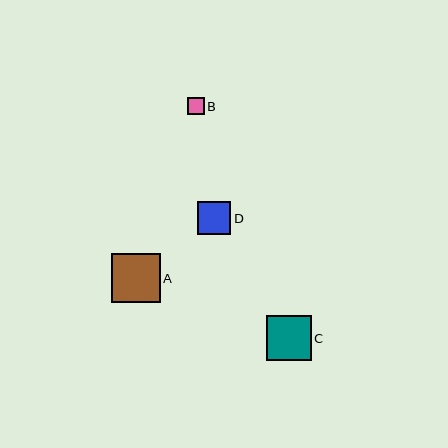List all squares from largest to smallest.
From largest to smallest: A, C, D, B.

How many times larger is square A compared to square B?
Square A is approximately 2.8 times the size of square B.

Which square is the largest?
Square A is the largest with a size of approximately 49 pixels.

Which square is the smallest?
Square B is the smallest with a size of approximately 17 pixels.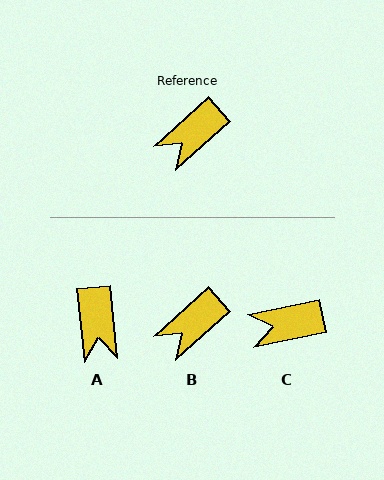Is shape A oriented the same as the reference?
No, it is off by about 54 degrees.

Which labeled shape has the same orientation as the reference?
B.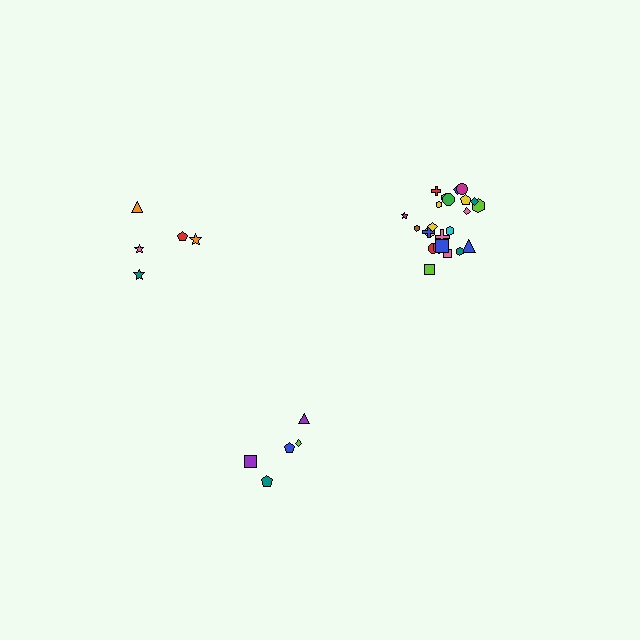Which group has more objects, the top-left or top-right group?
The top-right group.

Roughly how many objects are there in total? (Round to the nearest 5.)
Roughly 35 objects in total.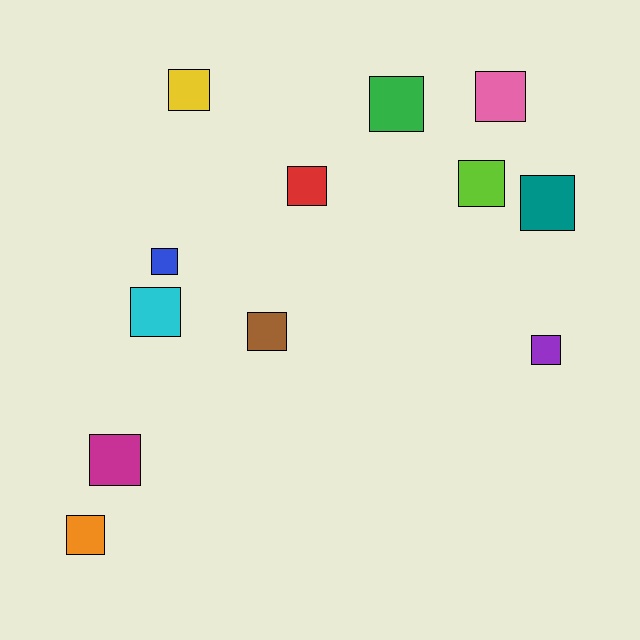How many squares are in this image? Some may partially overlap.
There are 12 squares.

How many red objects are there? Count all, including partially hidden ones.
There is 1 red object.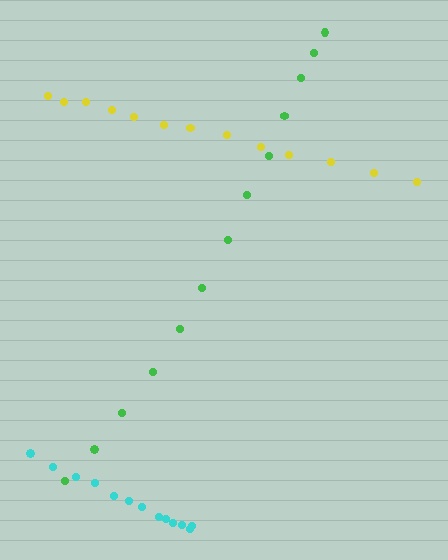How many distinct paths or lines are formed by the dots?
There are 3 distinct paths.